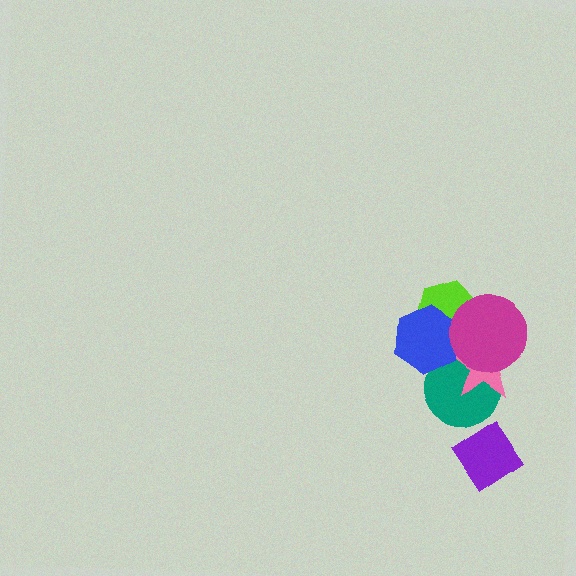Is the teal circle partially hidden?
Yes, it is partially covered by another shape.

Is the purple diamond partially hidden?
No, no other shape covers it.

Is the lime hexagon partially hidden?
Yes, it is partially covered by another shape.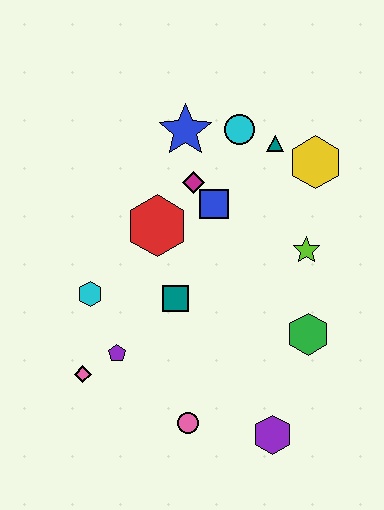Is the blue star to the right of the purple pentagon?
Yes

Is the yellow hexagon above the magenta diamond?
Yes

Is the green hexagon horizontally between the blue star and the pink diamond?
No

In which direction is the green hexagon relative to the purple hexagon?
The green hexagon is above the purple hexagon.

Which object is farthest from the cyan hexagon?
The yellow hexagon is farthest from the cyan hexagon.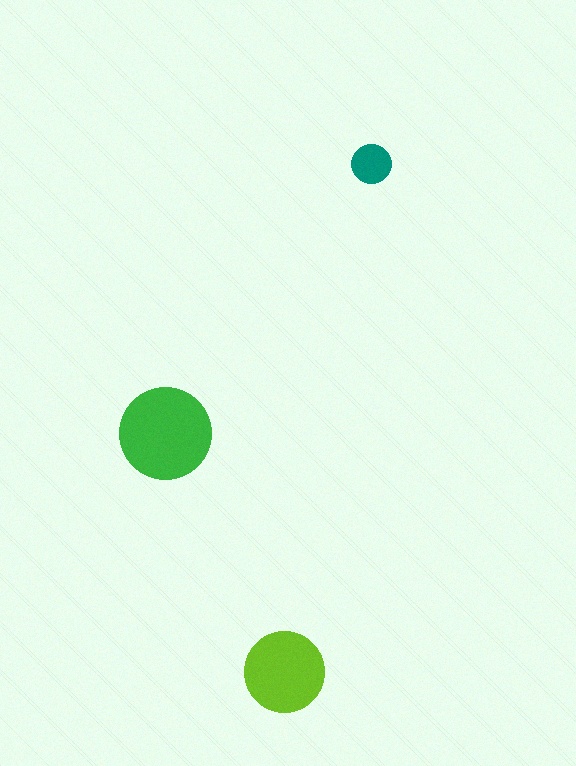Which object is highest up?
The teal circle is topmost.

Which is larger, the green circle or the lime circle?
The green one.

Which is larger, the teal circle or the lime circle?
The lime one.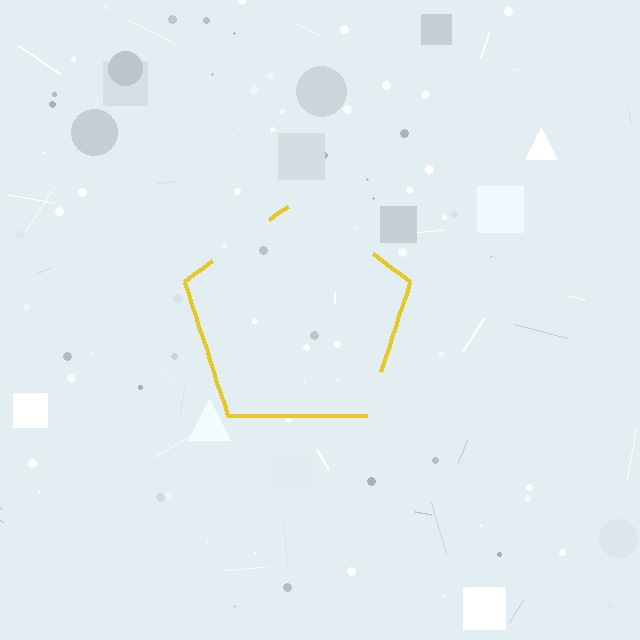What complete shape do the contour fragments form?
The contour fragments form a pentagon.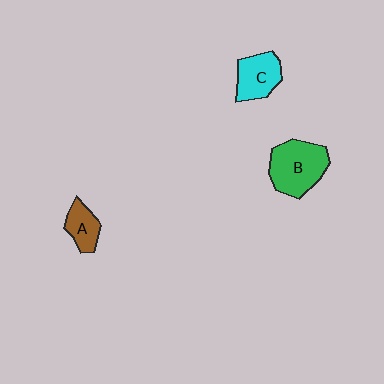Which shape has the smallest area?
Shape A (brown).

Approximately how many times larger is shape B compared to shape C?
Approximately 1.5 times.